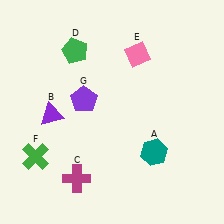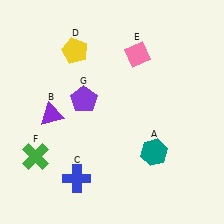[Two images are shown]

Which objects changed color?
C changed from magenta to blue. D changed from green to yellow.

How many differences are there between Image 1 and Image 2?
There are 2 differences between the two images.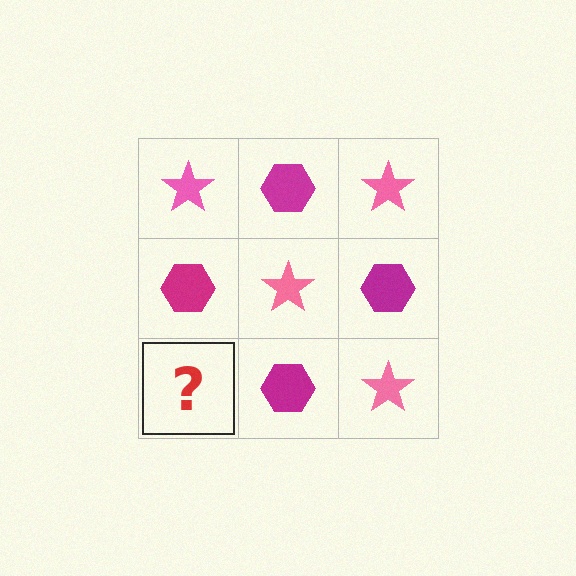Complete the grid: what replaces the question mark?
The question mark should be replaced with a pink star.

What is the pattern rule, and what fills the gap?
The rule is that it alternates pink star and magenta hexagon in a checkerboard pattern. The gap should be filled with a pink star.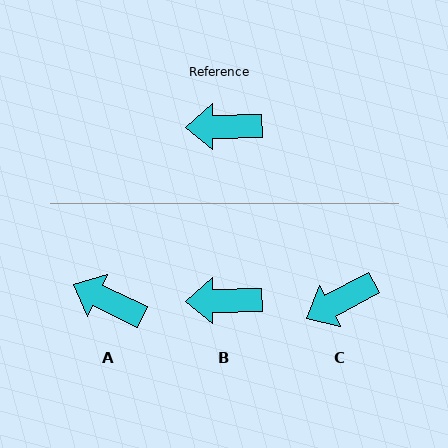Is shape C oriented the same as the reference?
No, it is off by about 27 degrees.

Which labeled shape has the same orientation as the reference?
B.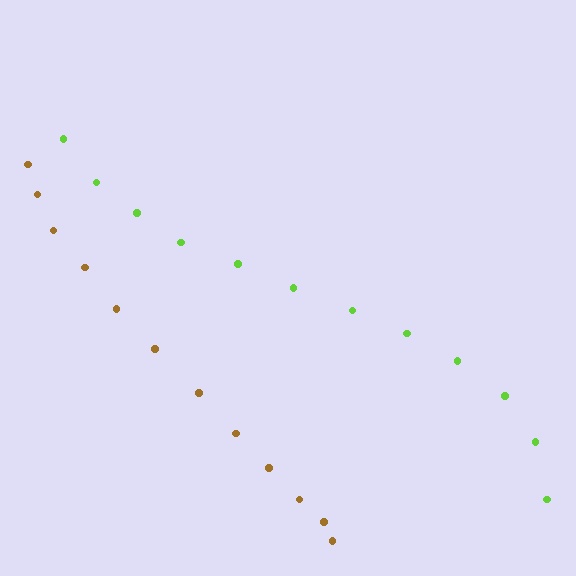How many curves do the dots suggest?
There are 2 distinct paths.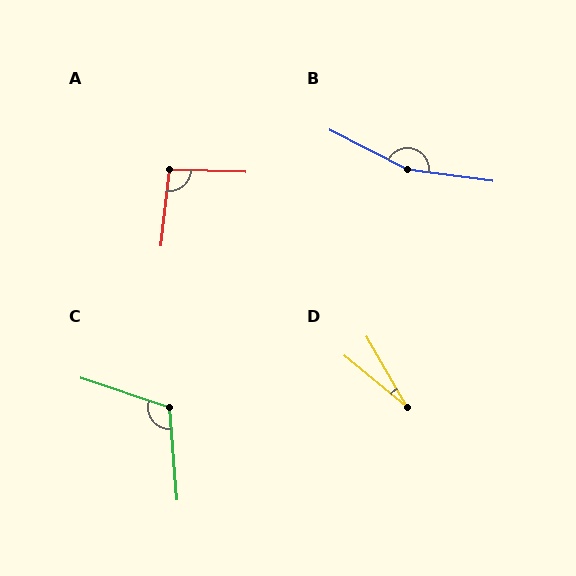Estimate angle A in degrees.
Approximately 94 degrees.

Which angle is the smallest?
D, at approximately 21 degrees.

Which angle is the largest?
B, at approximately 161 degrees.